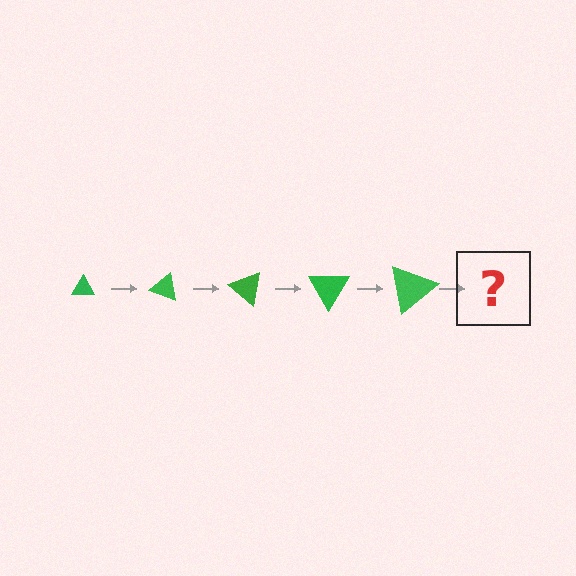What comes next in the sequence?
The next element should be a triangle, larger than the previous one and rotated 100 degrees from the start.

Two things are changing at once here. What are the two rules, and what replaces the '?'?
The two rules are that the triangle grows larger each step and it rotates 20 degrees each step. The '?' should be a triangle, larger than the previous one and rotated 100 degrees from the start.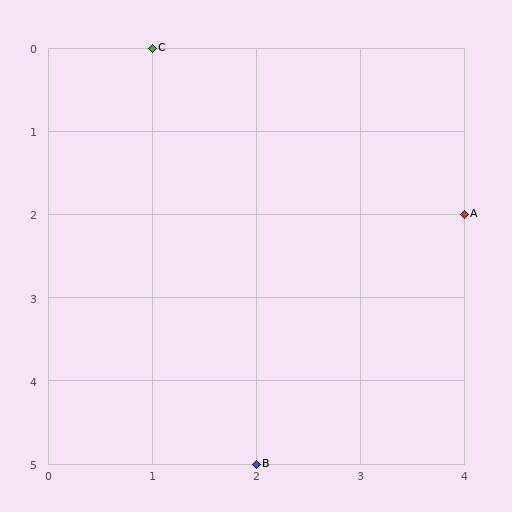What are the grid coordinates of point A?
Point A is at grid coordinates (4, 2).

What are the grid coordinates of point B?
Point B is at grid coordinates (2, 5).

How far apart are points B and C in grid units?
Points B and C are 1 column and 5 rows apart (about 5.1 grid units diagonally).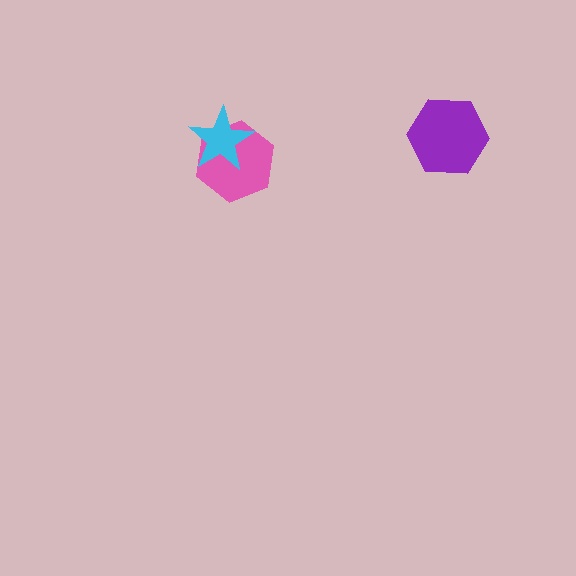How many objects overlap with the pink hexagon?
1 object overlaps with the pink hexagon.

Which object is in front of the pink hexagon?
The cyan star is in front of the pink hexagon.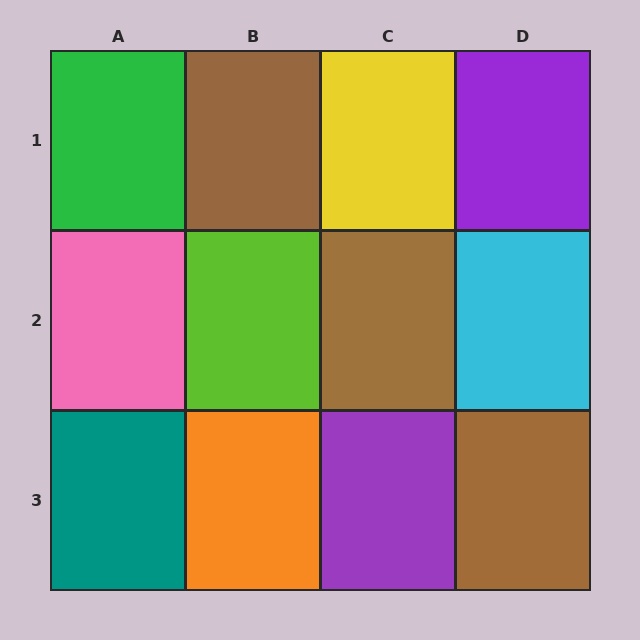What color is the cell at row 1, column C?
Yellow.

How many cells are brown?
3 cells are brown.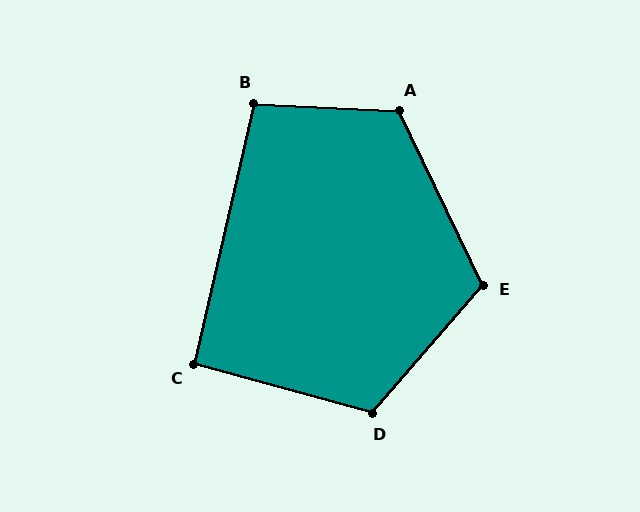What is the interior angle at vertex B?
Approximately 100 degrees (obtuse).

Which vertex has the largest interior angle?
A, at approximately 118 degrees.